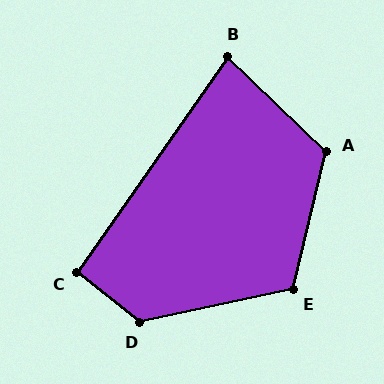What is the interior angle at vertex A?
Approximately 120 degrees (obtuse).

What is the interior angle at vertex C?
Approximately 94 degrees (approximately right).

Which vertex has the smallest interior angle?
B, at approximately 81 degrees.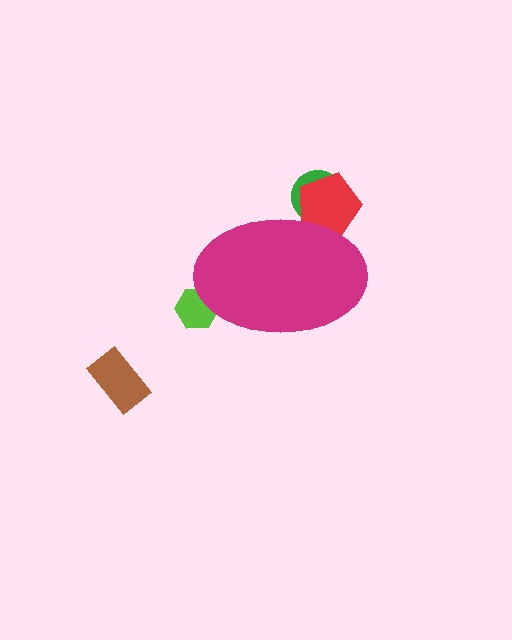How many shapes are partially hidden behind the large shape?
3 shapes are partially hidden.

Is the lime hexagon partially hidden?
Yes, the lime hexagon is partially hidden behind the magenta ellipse.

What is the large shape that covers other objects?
A magenta ellipse.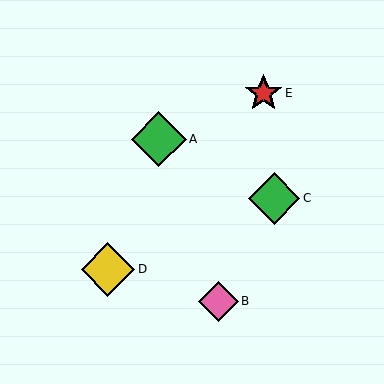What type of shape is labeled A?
Shape A is a green diamond.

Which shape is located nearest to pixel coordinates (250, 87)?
The red star (labeled E) at (263, 93) is nearest to that location.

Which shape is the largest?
The green diamond (labeled A) is the largest.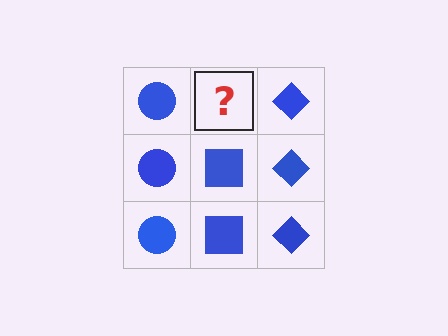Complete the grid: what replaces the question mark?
The question mark should be replaced with a blue square.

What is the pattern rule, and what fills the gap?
The rule is that each column has a consistent shape. The gap should be filled with a blue square.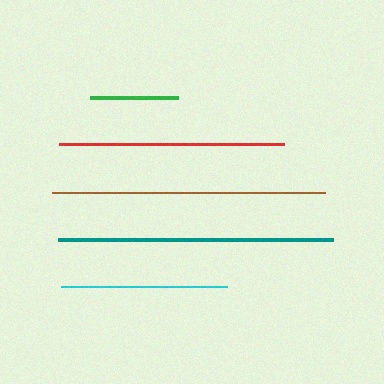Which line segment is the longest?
The teal line is the longest at approximately 274 pixels.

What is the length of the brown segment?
The brown segment is approximately 273 pixels long.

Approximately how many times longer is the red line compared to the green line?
The red line is approximately 2.6 times the length of the green line.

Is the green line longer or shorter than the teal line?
The teal line is longer than the green line.